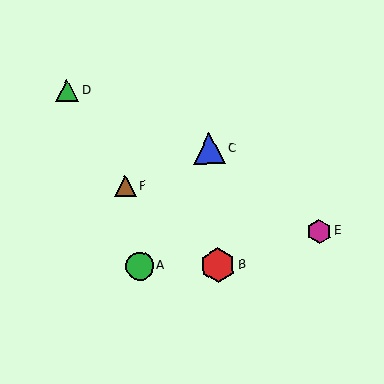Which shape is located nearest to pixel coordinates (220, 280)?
The red hexagon (labeled B) at (218, 265) is nearest to that location.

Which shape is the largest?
The red hexagon (labeled B) is the largest.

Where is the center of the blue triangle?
The center of the blue triangle is at (209, 148).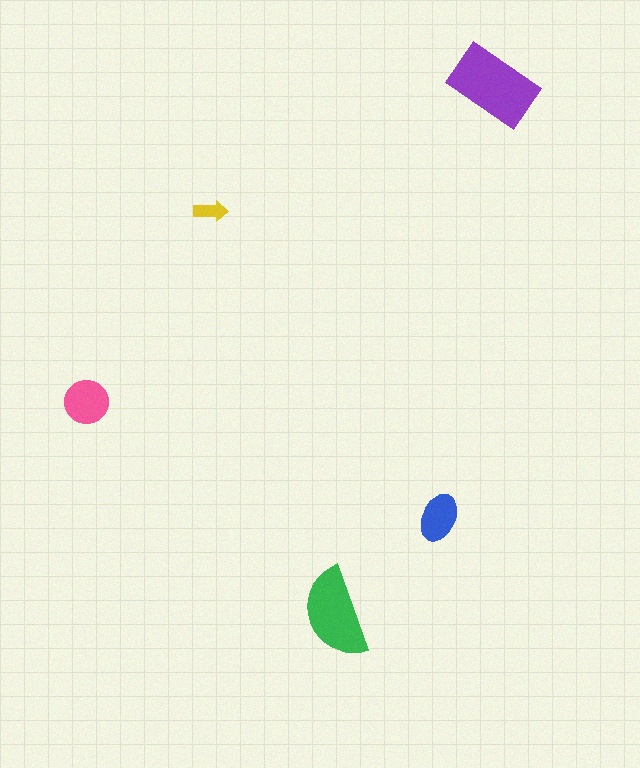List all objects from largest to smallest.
The purple rectangle, the green semicircle, the pink circle, the blue ellipse, the yellow arrow.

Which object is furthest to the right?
The purple rectangle is rightmost.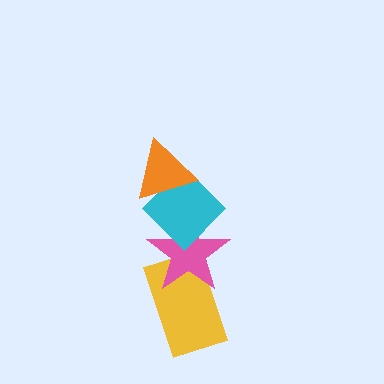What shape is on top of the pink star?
The cyan diamond is on top of the pink star.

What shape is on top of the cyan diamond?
The orange triangle is on top of the cyan diamond.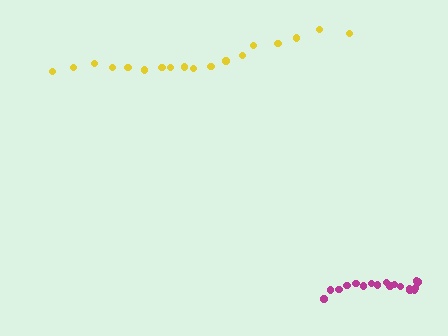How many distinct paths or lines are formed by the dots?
There are 2 distinct paths.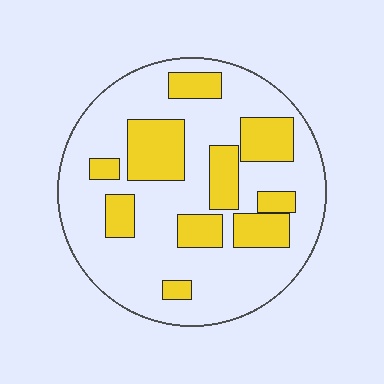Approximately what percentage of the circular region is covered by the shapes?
Approximately 30%.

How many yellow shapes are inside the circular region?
10.